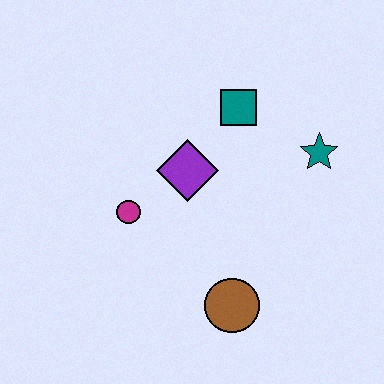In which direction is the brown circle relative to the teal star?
The brown circle is below the teal star.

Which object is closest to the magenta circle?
The purple diamond is closest to the magenta circle.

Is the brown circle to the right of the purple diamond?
Yes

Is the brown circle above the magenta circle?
No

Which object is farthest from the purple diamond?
The brown circle is farthest from the purple diamond.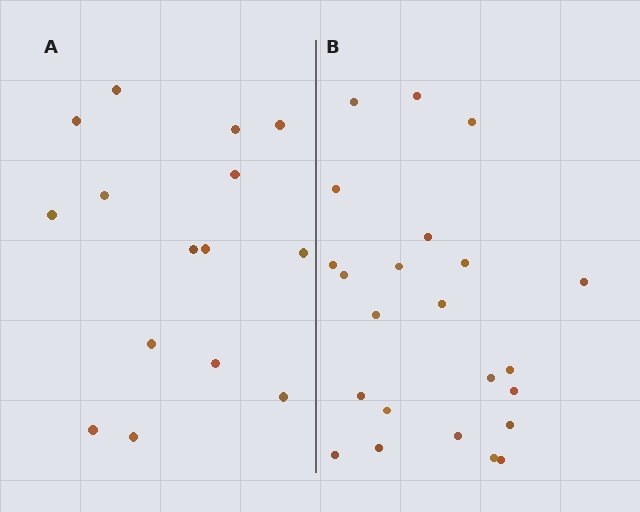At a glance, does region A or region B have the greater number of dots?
Region B (the right region) has more dots.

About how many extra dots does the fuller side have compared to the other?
Region B has roughly 8 or so more dots than region A.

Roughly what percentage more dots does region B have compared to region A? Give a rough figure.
About 55% more.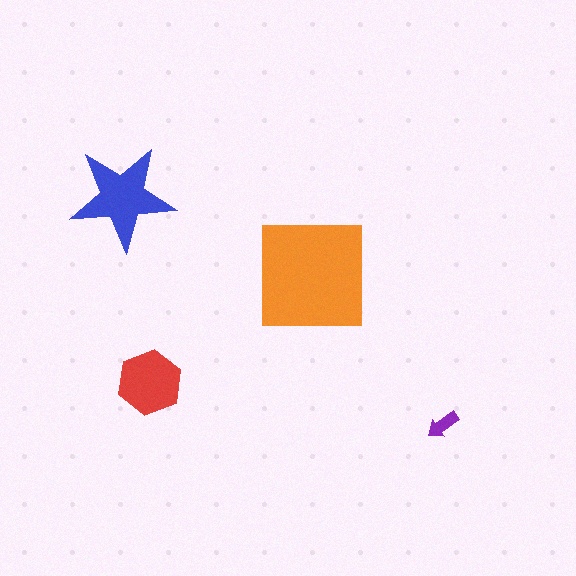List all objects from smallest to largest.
The purple arrow, the red hexagon, the blue star, the orange square.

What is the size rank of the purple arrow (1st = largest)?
4th.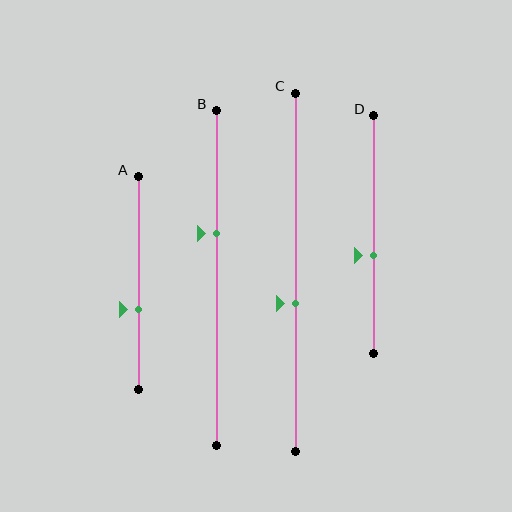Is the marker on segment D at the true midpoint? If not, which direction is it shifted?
No, the marker on segment D is shifted downward by about 9% of the segment length.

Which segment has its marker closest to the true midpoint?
Segment C has its marker closest to the true midpoint.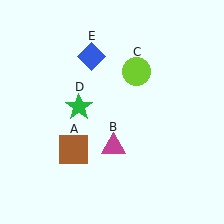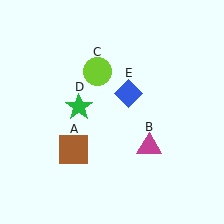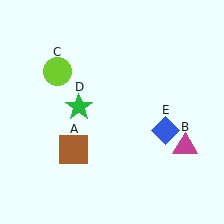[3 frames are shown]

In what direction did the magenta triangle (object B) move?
The magenta triangle (object B) moved right.